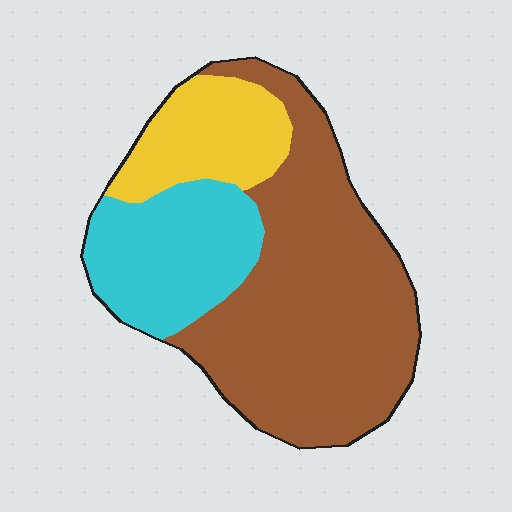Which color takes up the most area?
Brown, at roughly 60%.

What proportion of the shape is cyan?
Cyan covers about 25% of the shape.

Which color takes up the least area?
Yellow, at roughly 20%.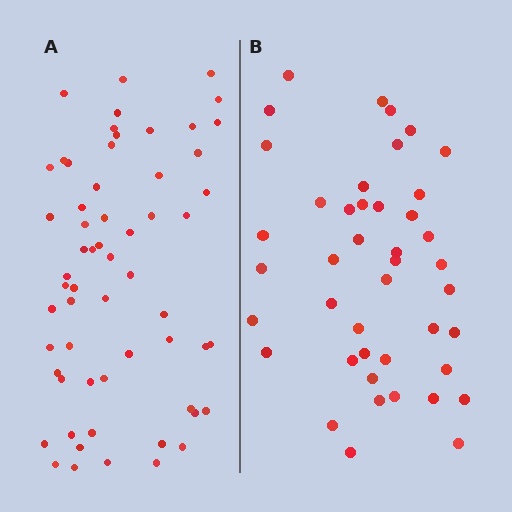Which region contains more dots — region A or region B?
Region A (the left region) has more dots.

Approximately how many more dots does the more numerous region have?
Region A has approximately 15 more dots than region B.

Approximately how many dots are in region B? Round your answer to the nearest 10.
About 40 dots. (The exact count is 43, which rounds to 40.)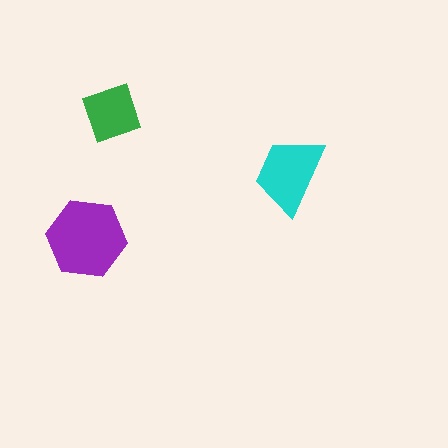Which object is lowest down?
The purple hexagon is bottommost.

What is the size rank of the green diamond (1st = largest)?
3rd.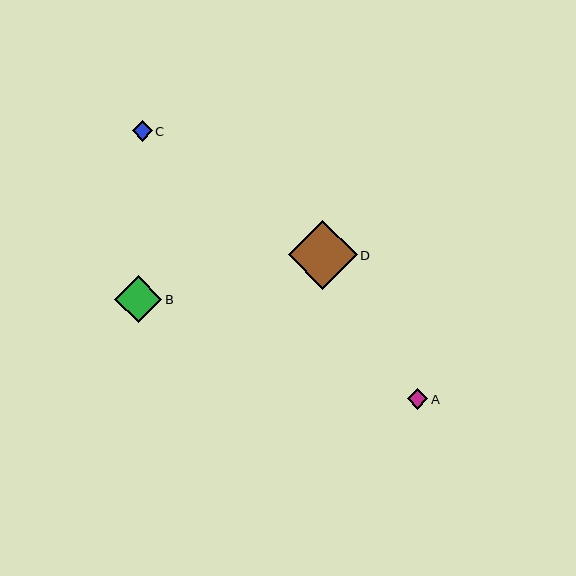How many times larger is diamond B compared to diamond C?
Diamond B is approximately 2.3 times the size of diamond C.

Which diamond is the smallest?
Diamond C is the smallest with a size of approximately 20 pixels.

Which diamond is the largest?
Diamond D is the largest with a size of approximately 69 pixels.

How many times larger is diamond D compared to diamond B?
Diamond D is approximately 1.5 times the size of diamond B.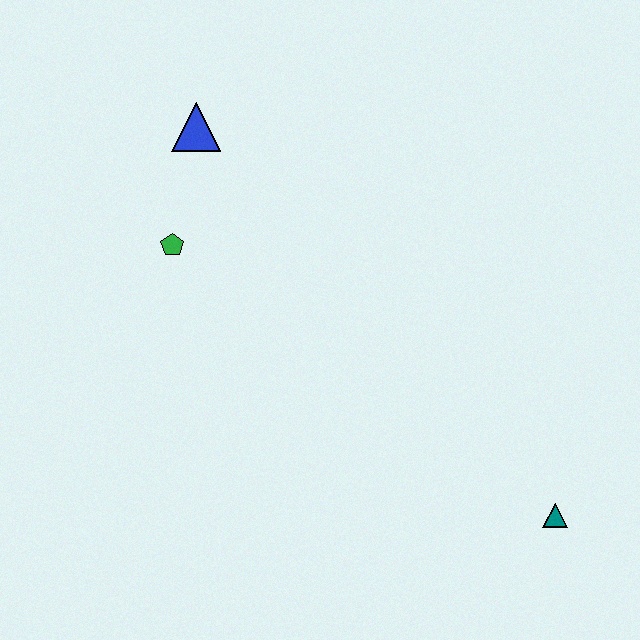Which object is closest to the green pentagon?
The blue triangle is closest to the green pentagon.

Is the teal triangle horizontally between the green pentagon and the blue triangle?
No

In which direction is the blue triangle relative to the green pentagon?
The blue triangle is above the green pentagon.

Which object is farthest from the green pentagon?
The teal triangle is farthest from the green pentagon.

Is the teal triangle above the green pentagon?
No